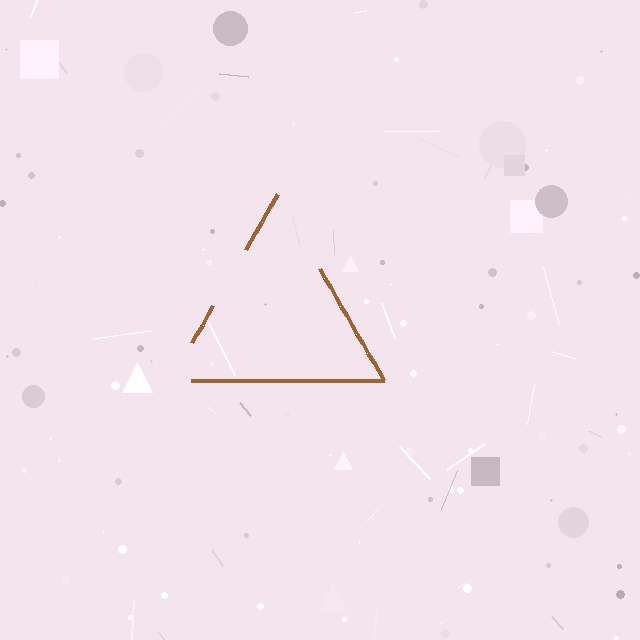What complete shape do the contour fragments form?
The contour fragments form a triangle.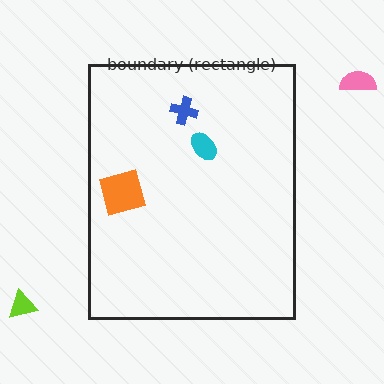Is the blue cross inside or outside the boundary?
Inside.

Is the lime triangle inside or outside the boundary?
Outside.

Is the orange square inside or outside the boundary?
Inside.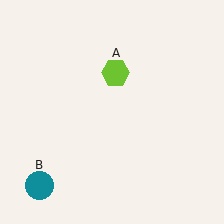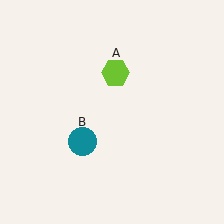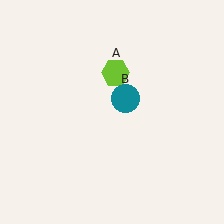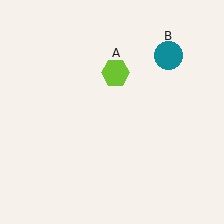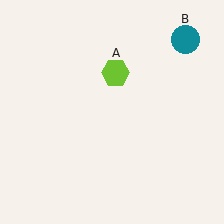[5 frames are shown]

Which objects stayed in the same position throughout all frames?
Lime hexagon (object A) remained stationary.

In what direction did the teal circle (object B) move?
The teal circle (object B) moved up and to the right.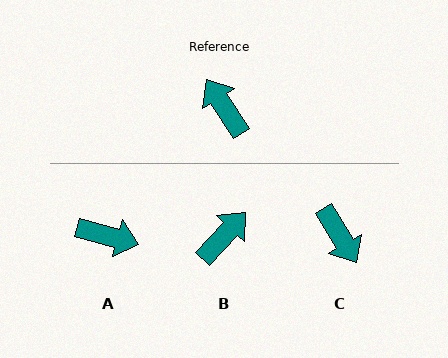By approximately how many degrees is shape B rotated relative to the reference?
Approximately 75 degrees clockwise.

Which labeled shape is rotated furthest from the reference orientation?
C, about 179 degrees away.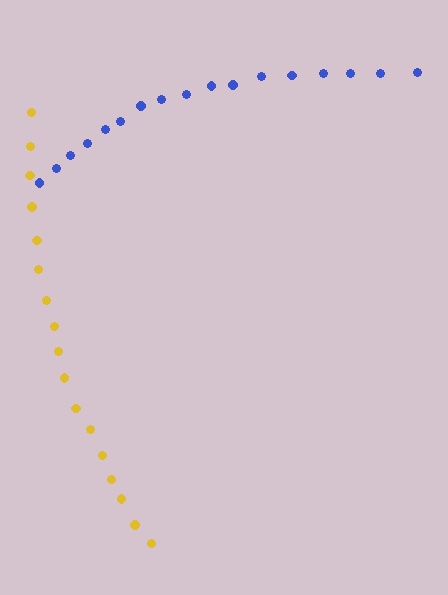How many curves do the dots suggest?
There are 2 distinct paths.